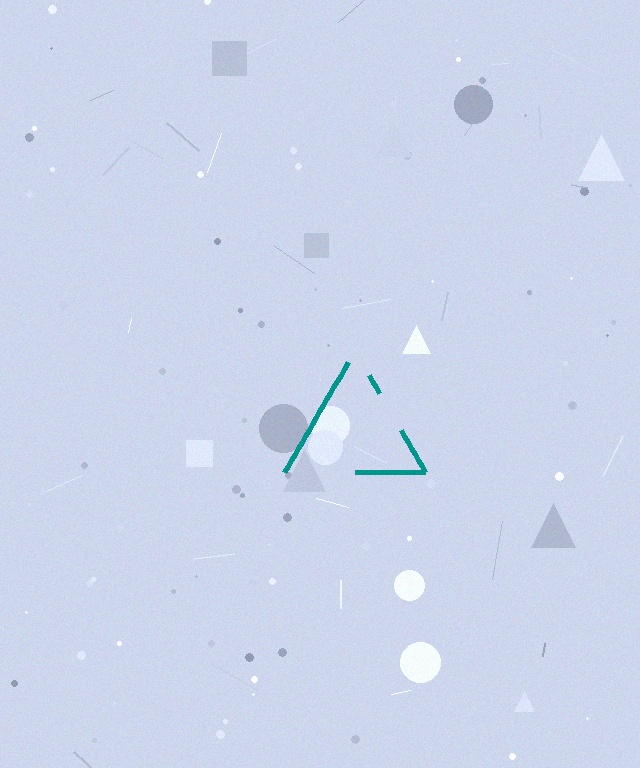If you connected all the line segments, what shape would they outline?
They would outline a triangle.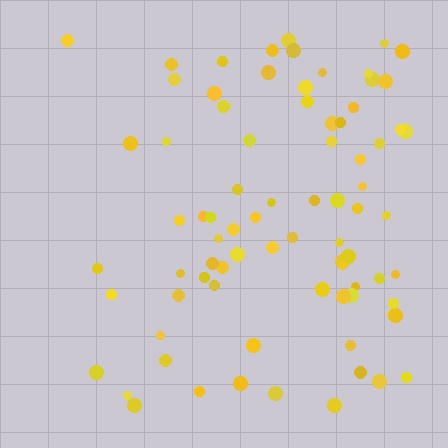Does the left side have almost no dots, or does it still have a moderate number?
Still a moderate number, just noticeably fewer than the right.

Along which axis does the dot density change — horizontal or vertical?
Horizontal.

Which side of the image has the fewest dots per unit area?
The left.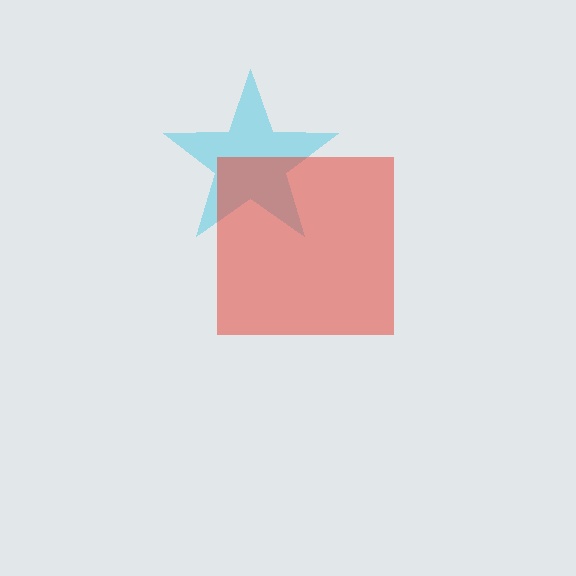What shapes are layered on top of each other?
The layered shapes are: a cyan star, a red square.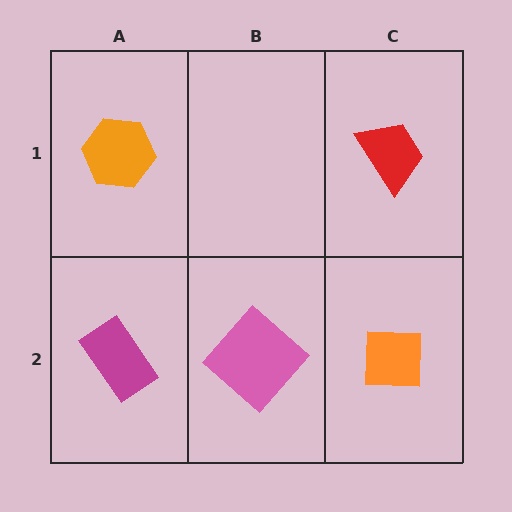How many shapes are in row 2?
3 shapes.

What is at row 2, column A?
A magenta rectangle.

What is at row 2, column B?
A pink diamond.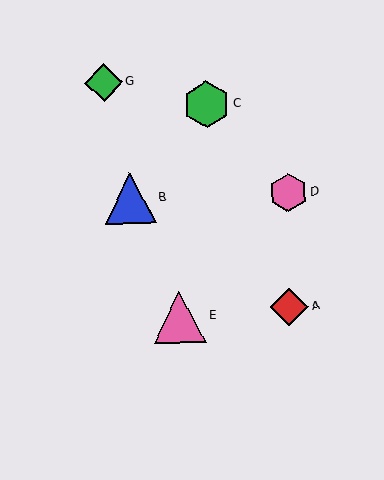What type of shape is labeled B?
Shape B is a blue triangle.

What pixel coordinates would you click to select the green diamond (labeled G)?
Click at (104, 83) to select the green diamond G.